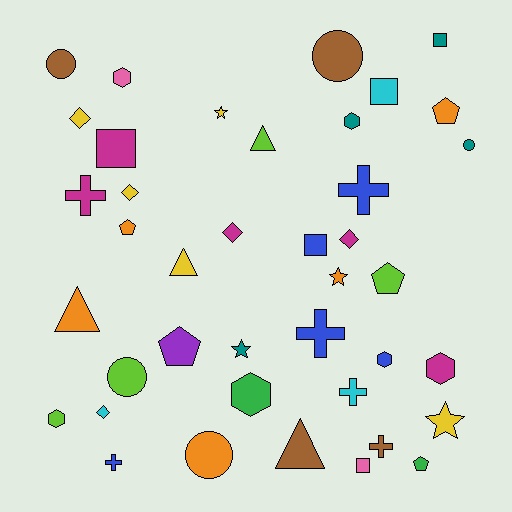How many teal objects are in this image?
There are 4 teal objects.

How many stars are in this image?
There are 4 stars.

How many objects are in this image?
There are 40 objects.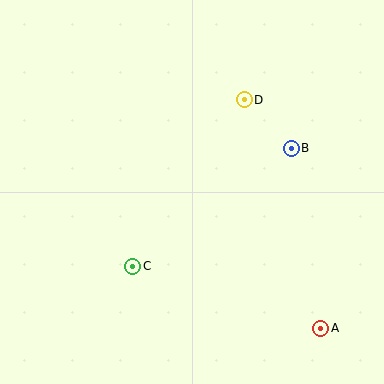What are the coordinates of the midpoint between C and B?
The midpoint between C and B is at (212, 207).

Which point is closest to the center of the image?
Point C at (133, 266) is closest to the center.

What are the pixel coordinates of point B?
Point B is at (291, 148).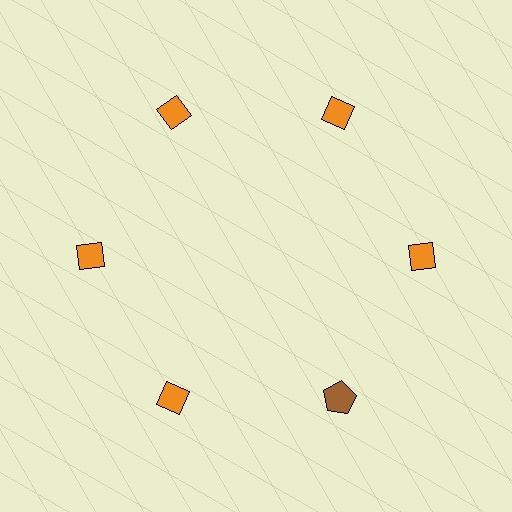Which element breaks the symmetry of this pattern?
The brown pentagon at roughly the 5 o'clock position breaks the symmetry. All other shapes are orange diamonds.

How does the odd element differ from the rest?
It differs in both color (brown instead of orange) and shape (pentagon instead of diamond).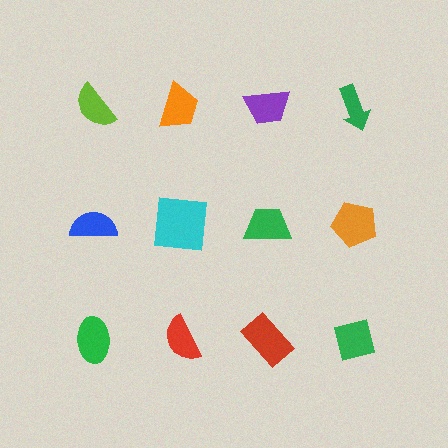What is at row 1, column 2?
An orange trapezoid.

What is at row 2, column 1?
A blue semicircle.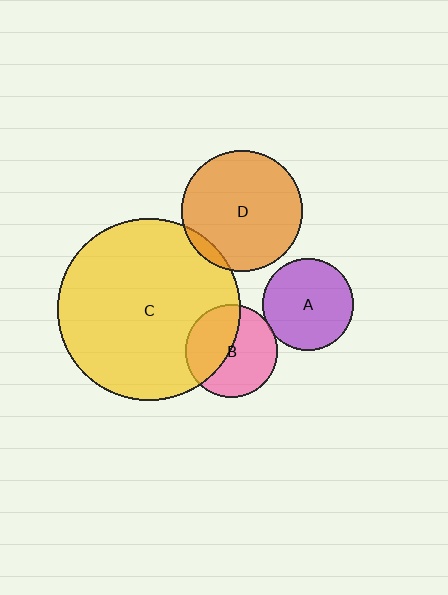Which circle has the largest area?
Circle C (yellow).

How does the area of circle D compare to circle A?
Approximately 1.8 times.